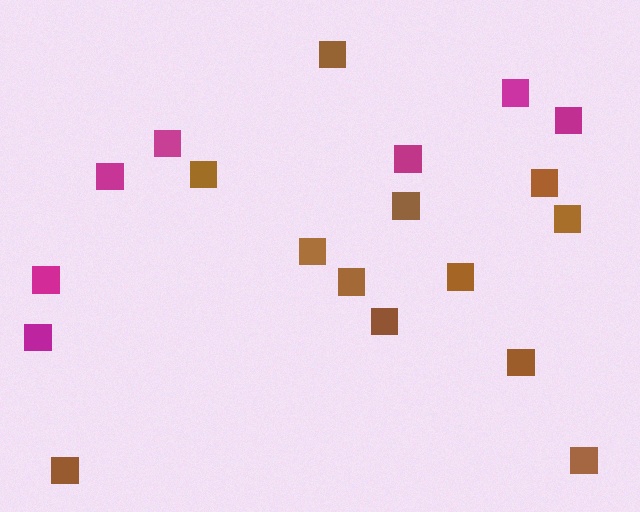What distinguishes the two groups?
There are 2 groups: one group of magenta squares (7) and one group of brown squares (12).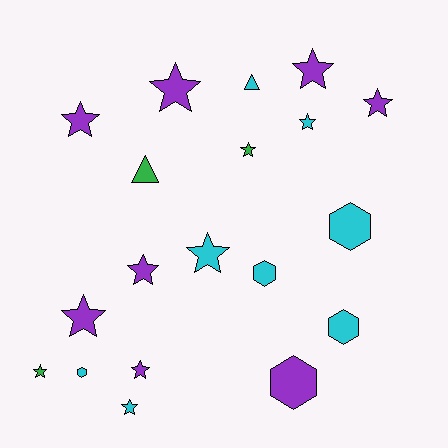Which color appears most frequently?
Cyan, with 8 objects.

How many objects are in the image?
There are 19 objects.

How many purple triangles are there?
There are no purple triangles.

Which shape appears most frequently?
Star, with 12 objects.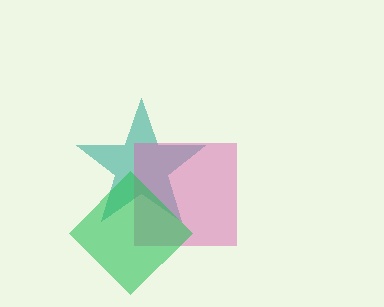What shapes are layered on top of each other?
The layered shapes are: a teal star, a pink square, a green diamond.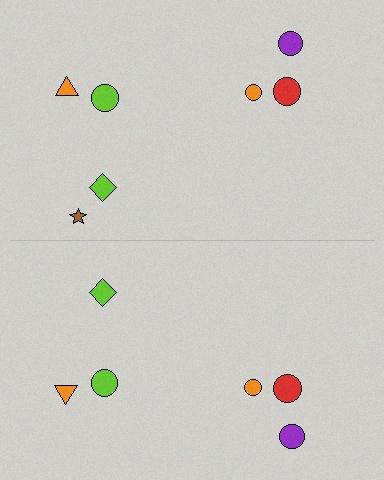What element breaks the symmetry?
A brown star is missing from the bottom side.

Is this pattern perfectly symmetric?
No, the pattern is not perfectly symmetric. A brown star is missing from the bottom side.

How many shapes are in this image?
There are 13 shapes in this image.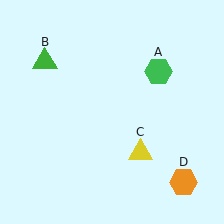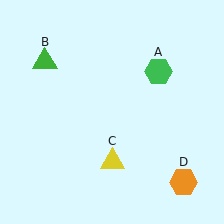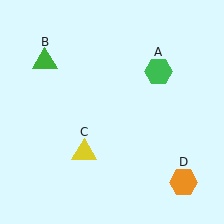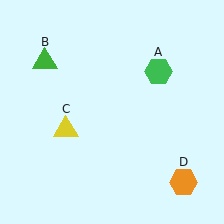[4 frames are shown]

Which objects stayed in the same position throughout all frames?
Green hexagon (object A) and green triangle (object B) and orange hexagon (object D) remained stationary.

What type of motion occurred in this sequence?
The yellow triangle (object C) rotated clockwise around the center of the scene.